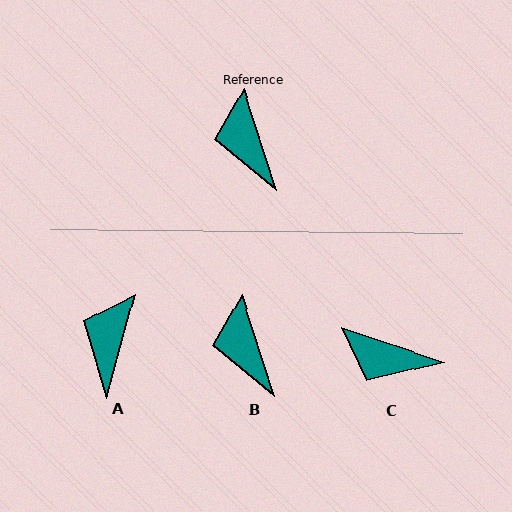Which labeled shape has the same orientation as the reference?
B.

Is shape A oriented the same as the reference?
No, it is off by about 33 degrees.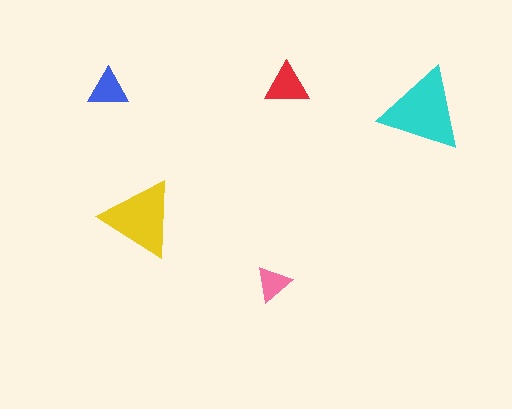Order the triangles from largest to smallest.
the cyan one, the yellow one, the red one, the blue one, the pink one.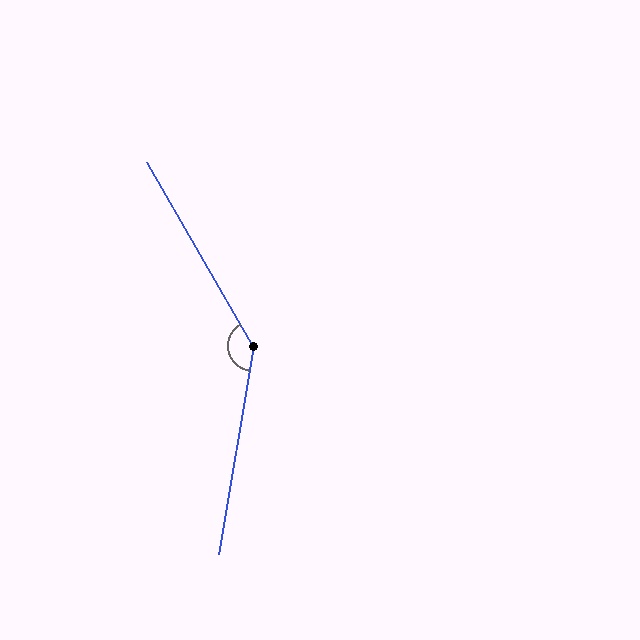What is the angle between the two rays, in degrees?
Approximately 140 degrees.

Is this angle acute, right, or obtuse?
It is obtuse.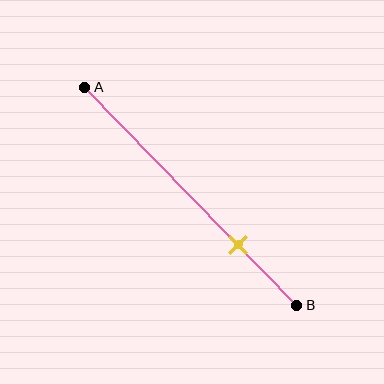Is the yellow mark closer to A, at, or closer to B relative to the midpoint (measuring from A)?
The yellow mark is closer to point B than the midpoint of segment AB.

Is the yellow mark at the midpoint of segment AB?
No, the mark is at about 70% from A, not at the 50% midpoint.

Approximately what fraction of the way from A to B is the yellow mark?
The yellow mark is approximately 70% of the way from A to B.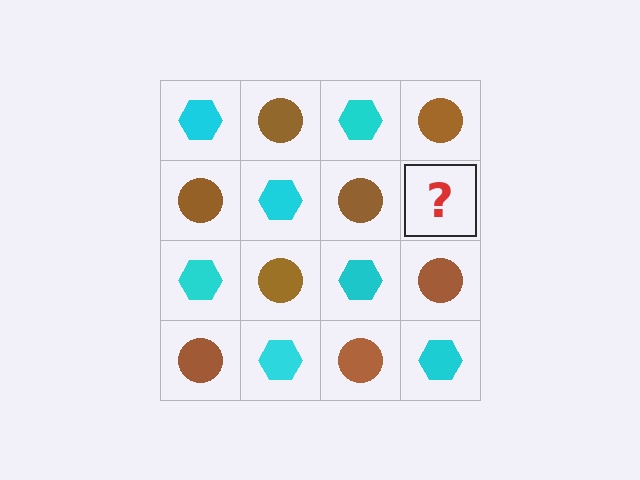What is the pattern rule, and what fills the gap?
The rule is that it alternates cyan hexagon and brown circle in a checkerboard pattern. The gap should be filled with a cyan hexagon.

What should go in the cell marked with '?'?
The missing cell should contain a cyan hexagon.